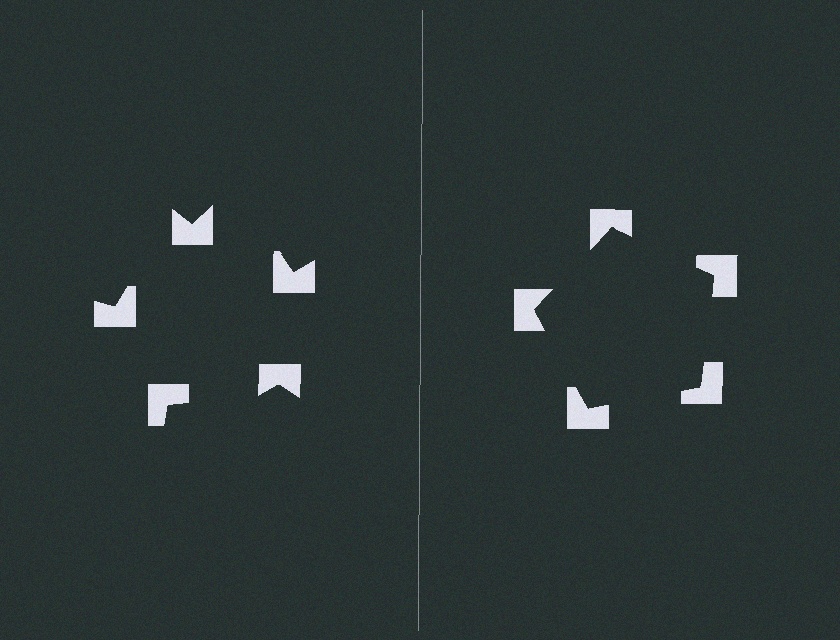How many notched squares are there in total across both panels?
10 — 5 on each side.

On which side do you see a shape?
An illusory pentagon appears on the right side. On the left side the wedge cuts are rotated, so no coherent shape forms.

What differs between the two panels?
The notched squares are positioned identically on both sides; only the wedge orientations differ. On the right they align to a pentagon; on the left they are misaligned.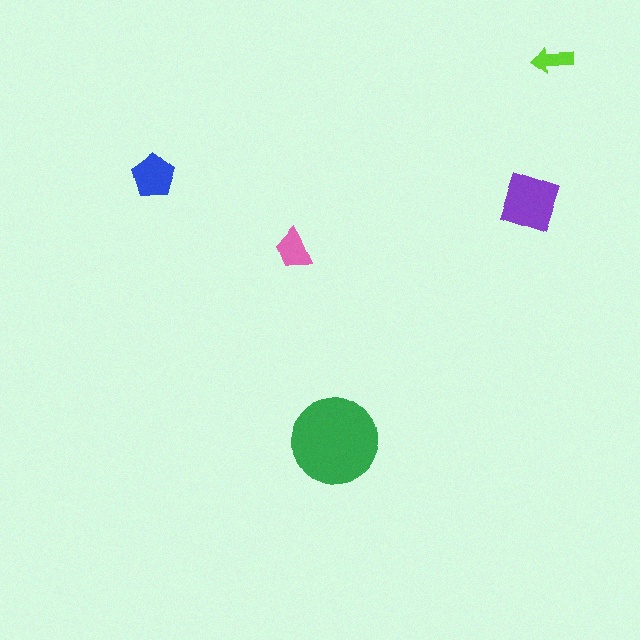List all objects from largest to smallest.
The green circle, the purple square, the blue pentagon, the pink trapezoid, the lime arrow.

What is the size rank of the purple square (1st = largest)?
2nd.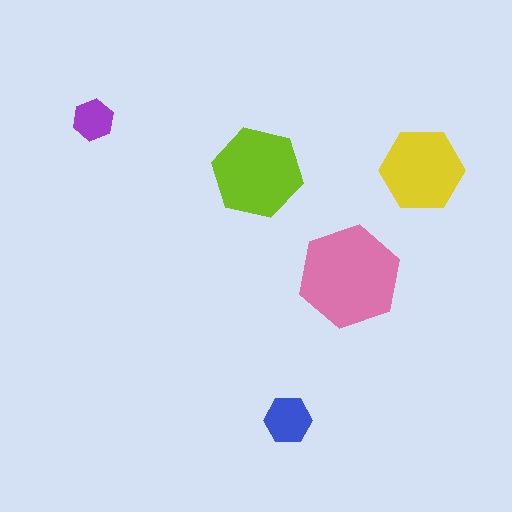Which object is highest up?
The purple hexagon is topmost.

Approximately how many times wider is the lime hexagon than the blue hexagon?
About 2 times wider.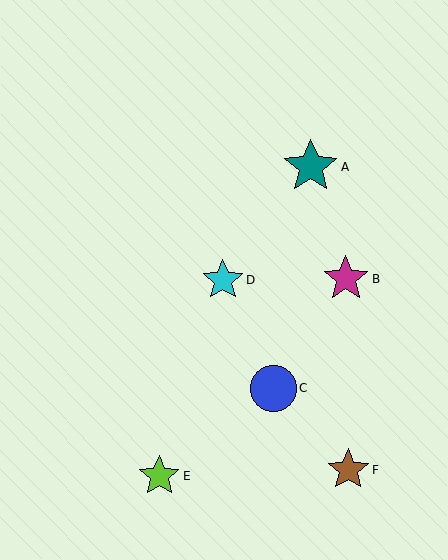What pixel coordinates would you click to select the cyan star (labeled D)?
Click at (223, 280) to select the cyan star D.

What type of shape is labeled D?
Shape D is a cyan star.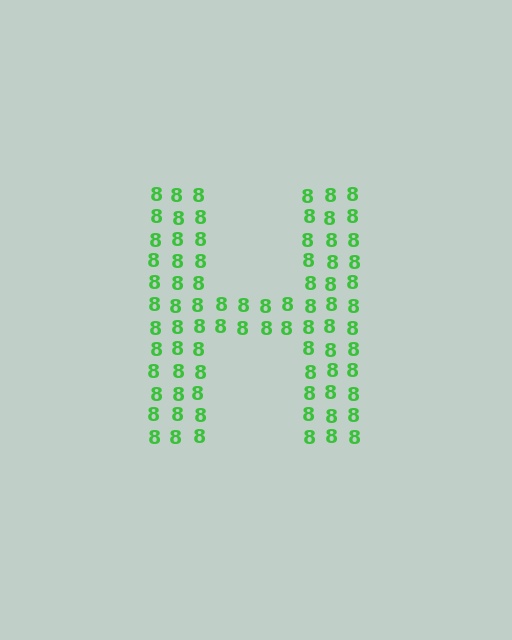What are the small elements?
The small elements are digit 8's.